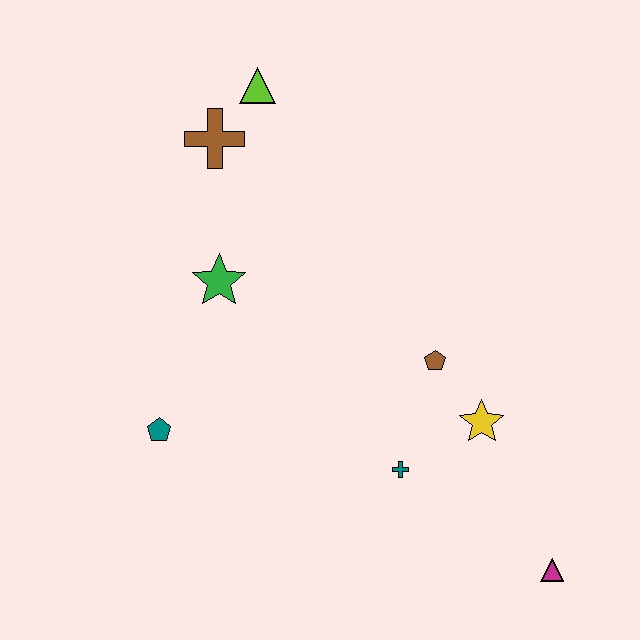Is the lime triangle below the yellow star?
No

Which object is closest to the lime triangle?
The brown cross is closest to the lime triangle.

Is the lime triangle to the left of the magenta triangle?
Yes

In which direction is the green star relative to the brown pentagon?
The green star is to the left of the brown pentagon.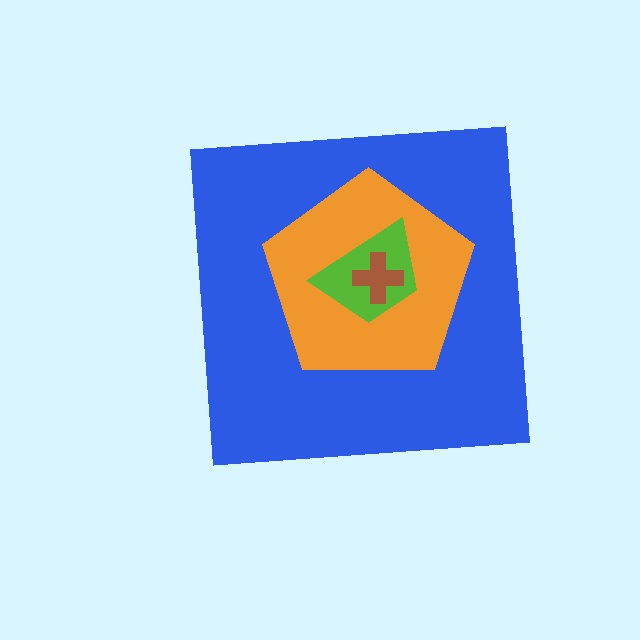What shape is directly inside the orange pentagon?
The lime trapezoid.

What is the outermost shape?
The blue square.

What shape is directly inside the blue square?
The orange pentagon.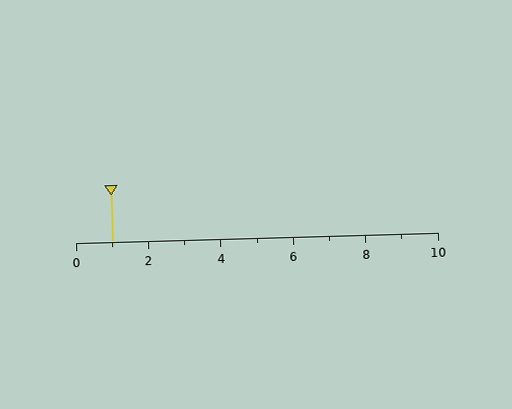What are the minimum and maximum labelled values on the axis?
The axis runs from 0 to 10.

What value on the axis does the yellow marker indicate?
The marker indicates approximately 1.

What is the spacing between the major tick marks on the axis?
The major ticks are spaced 2 apart.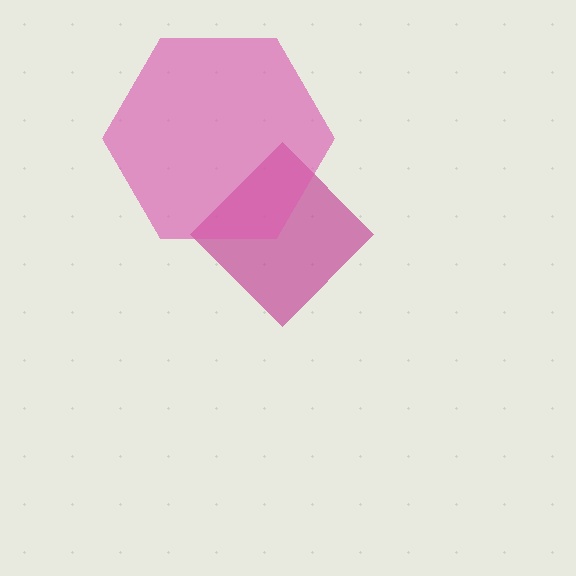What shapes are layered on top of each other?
The layered shapes are: a magenta diamond, a pink hexagon.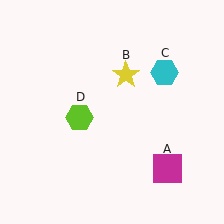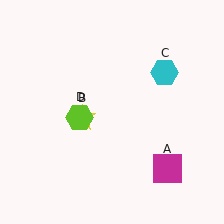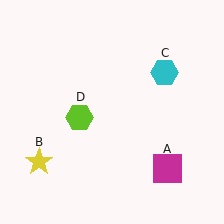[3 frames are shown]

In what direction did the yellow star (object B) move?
The yellow star (object B) moved down and to the left.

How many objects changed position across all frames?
1 object changed position: yellow star (object B).